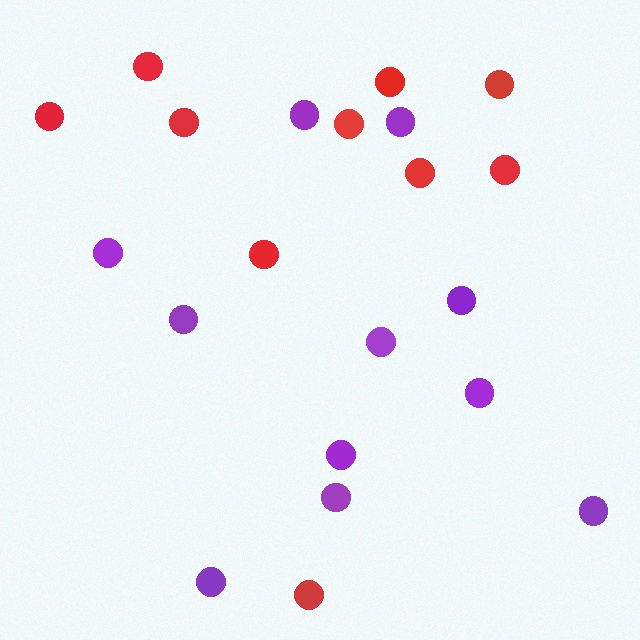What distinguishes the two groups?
There are 2 groups: one group of purple circles (11) and one group of red circles (10).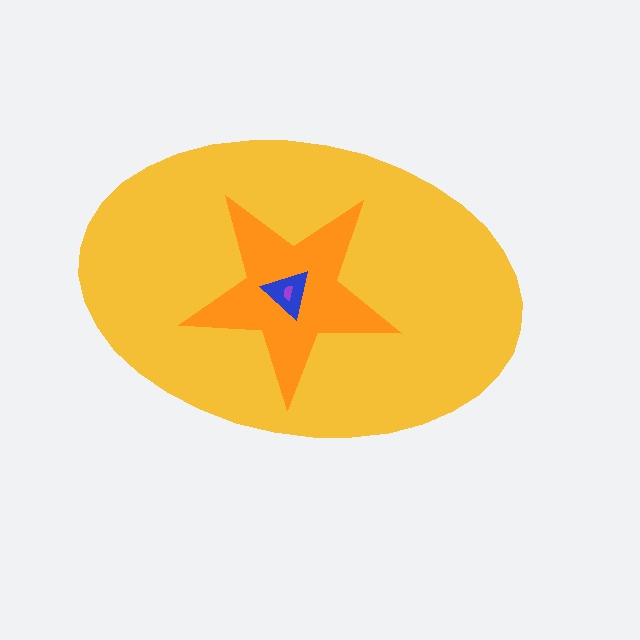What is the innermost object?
The purple semicircle.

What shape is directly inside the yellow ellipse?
The orange star.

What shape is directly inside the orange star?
The blue triangle.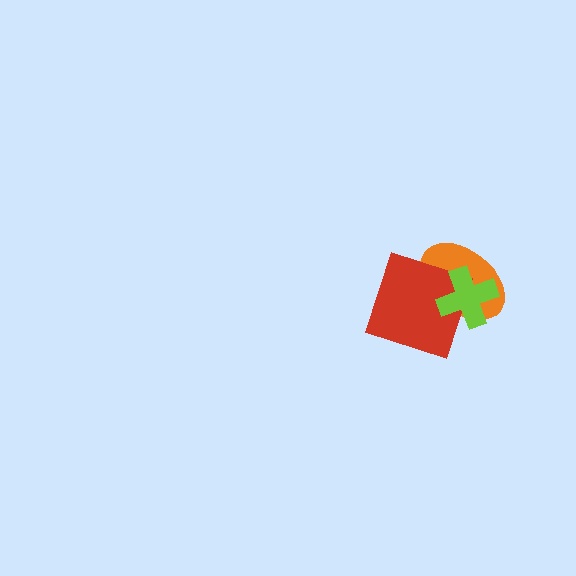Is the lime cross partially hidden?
No, no other shape covers it.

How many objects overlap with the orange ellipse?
2 objects overlap with the orange ellipse.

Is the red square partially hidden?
Yes, it is partially covered by another shape.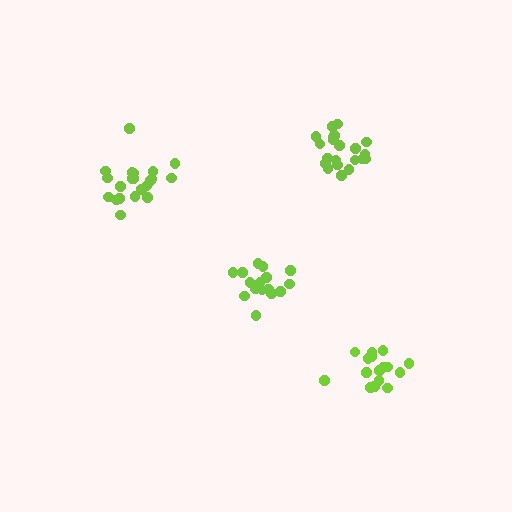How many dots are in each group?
Group 1: 21 dots, Group 2: 21 dots, Group 3: 16 dots, Group 4: 16 dots (74 total).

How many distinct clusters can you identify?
There are 4 distinct clusters.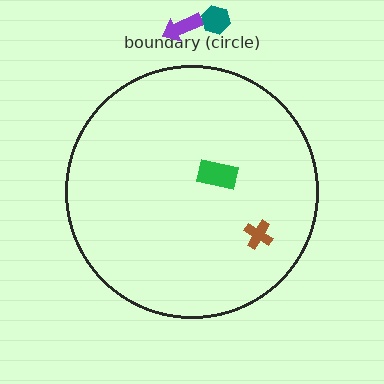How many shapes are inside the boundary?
2 inside, 2 outside.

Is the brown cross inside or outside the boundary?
Inside.